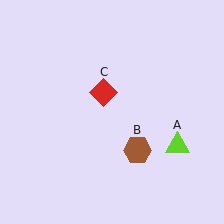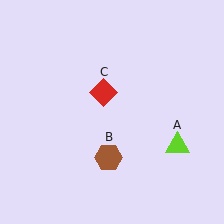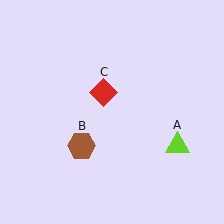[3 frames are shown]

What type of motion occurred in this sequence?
The brown hexagon (object B) rotated clockwise around the center of the scene.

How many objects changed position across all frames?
1 object changed position: brown hexagon (object B).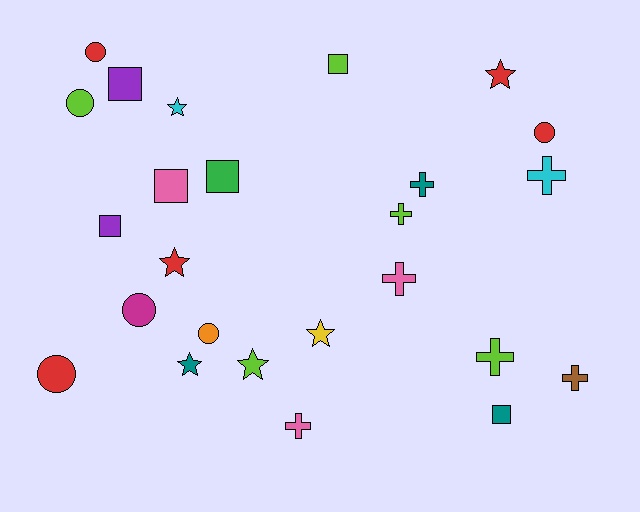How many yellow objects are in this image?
There is 1 yellow object.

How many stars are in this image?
There are 6 stars.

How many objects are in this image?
There are 25 objects.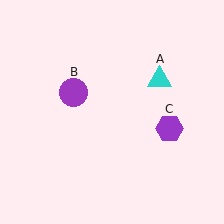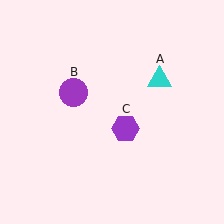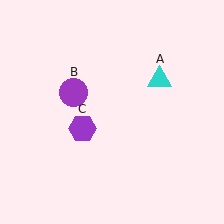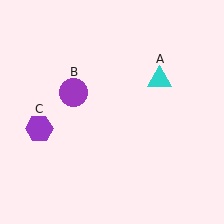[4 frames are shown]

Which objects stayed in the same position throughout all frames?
Cyan triangle (object A) and purple circle (object B) remained stationary.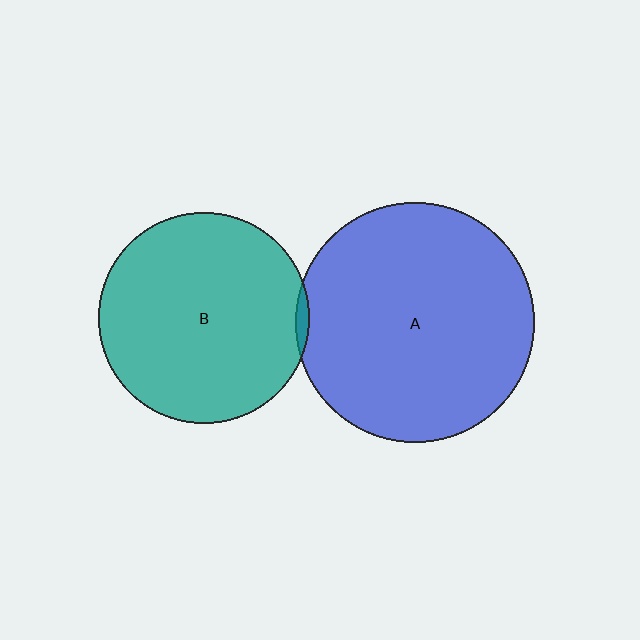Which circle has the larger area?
Circle A (blue).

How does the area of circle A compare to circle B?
Approximately 1.3 times.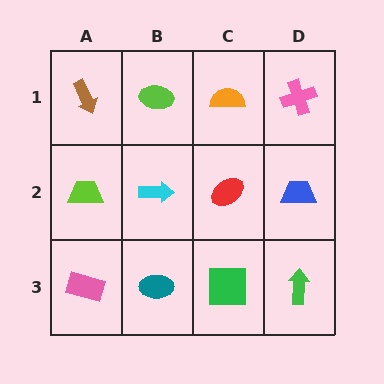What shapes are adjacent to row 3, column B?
A cyan arrow (row 2, column B), a pink rectangle (row 3, column A), a green square (row 3, column C).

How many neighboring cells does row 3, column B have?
3.